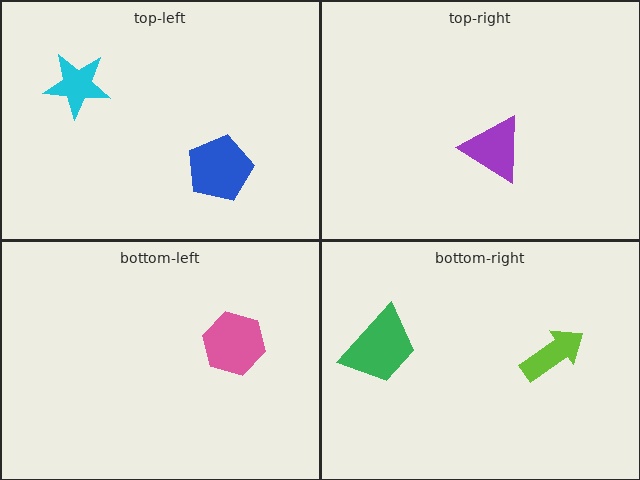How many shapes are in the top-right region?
1.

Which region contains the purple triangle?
The top-right region.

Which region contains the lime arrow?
The bottom-right region.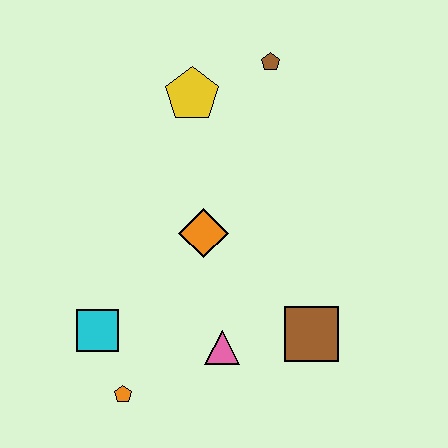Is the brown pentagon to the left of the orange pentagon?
No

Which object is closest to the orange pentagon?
The cyan square is closest to the orange pentagon.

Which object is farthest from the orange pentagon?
The brown pentagon is farthest from the orange pentagon.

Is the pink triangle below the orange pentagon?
No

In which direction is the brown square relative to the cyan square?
The brown square is to the right of the cyan square.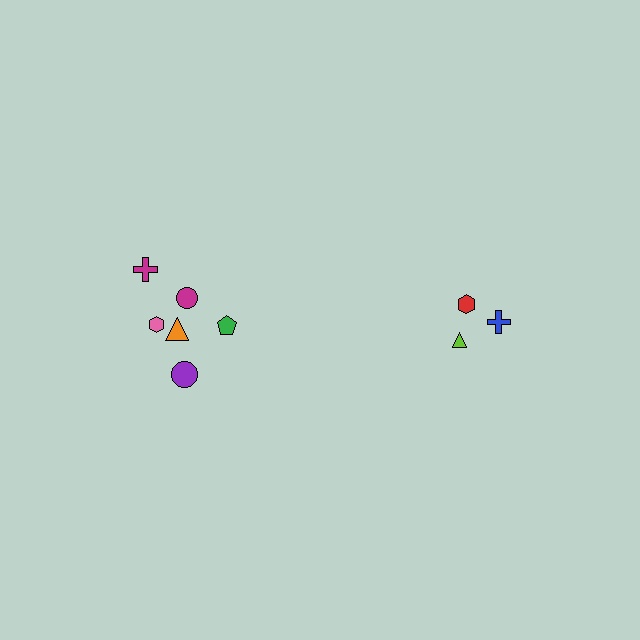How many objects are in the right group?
There are 3 objects.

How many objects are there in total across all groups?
There are 9 objects.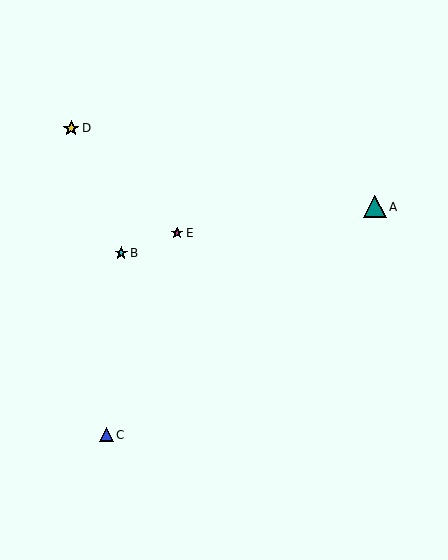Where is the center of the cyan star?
The center of the cyan star is at (121, 253).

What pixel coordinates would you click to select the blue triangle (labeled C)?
Click at (106, 435) to select the blue triangle C.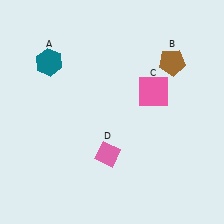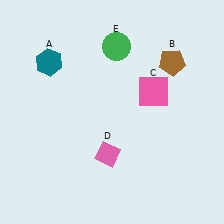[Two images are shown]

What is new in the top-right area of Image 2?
A green circle (E) was added in the top-right area of Image 2.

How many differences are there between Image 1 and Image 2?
There is 1 difference between the two images.